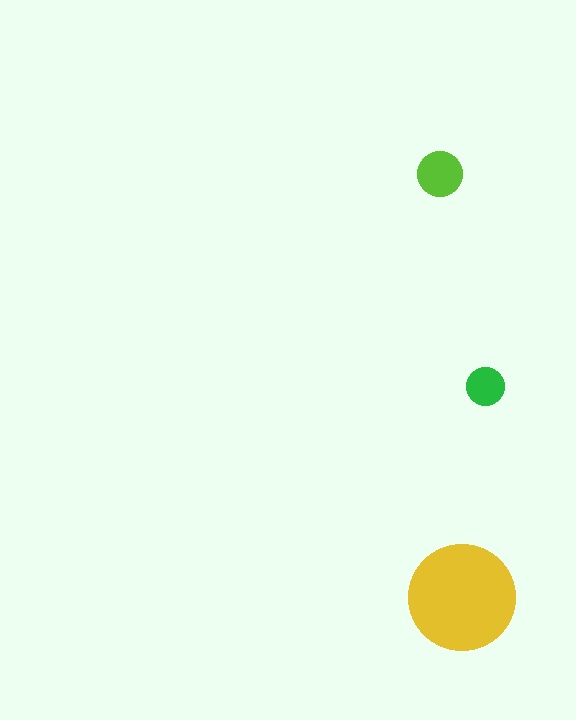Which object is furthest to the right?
The green circle is rightmost.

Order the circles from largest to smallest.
the yellow one, the lime one, the green one.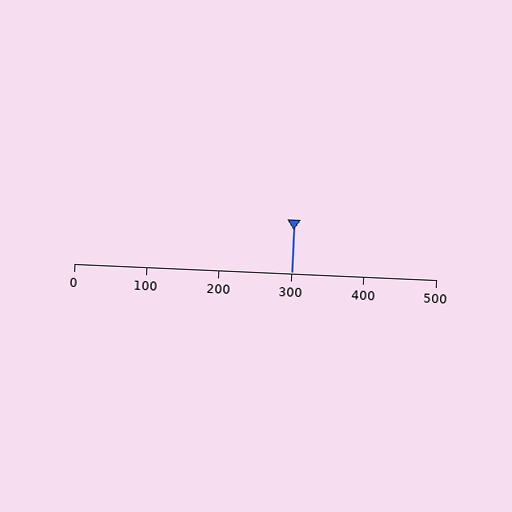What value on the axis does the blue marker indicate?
The marker indicates approximately 300.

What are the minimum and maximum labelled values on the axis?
The axis runs from 0 to 500.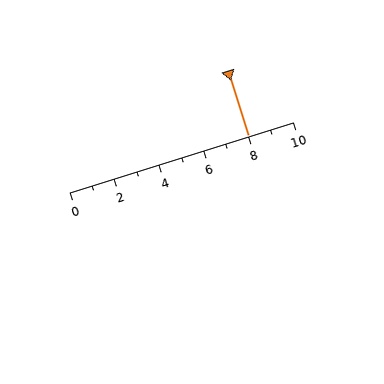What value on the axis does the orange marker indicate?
The marker indicates approximately 8.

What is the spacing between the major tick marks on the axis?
The major ticks are spaced 2 apart.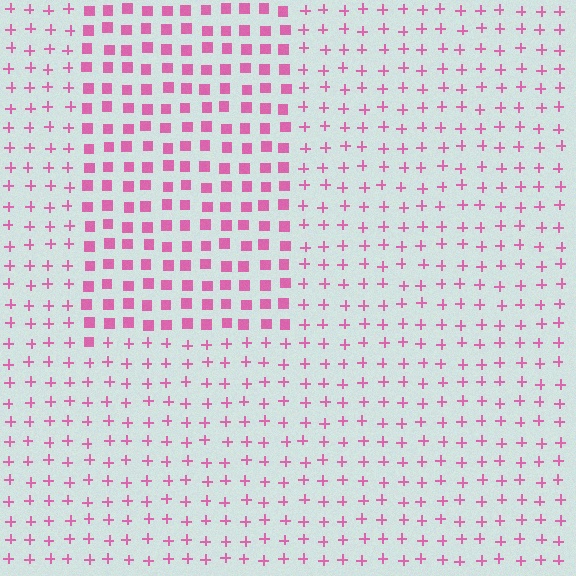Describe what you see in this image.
The image is filled with small pink elements arranged in a uniform grid. A rectangle-shaped region contains squares, while the surrounding area contains plus signs. The boundary is defined purely by the change in element shape.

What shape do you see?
I see a rectangle.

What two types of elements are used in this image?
The image uses squares inside the rectangle region and plus signs outside it.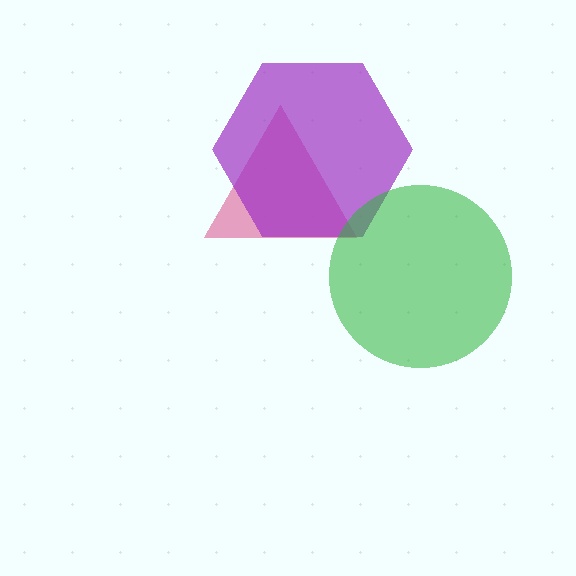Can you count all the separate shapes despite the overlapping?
Yes, there are 3 separate shapes.